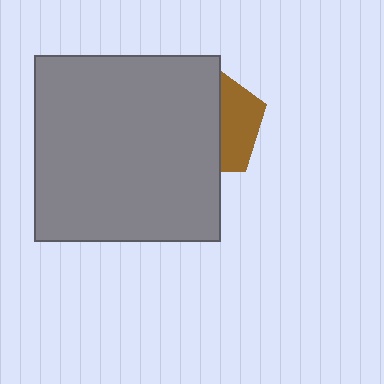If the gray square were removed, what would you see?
You would see the complete brown pentagon.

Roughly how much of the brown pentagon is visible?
A small part of it is visible (roughly 36%).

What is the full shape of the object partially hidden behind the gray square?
The partially hidden object is a brown pentagon.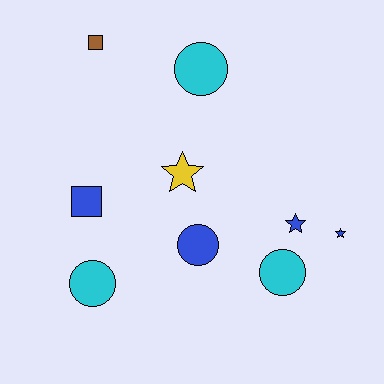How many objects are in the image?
There are 9 objects.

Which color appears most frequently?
Blue, with 4 objects.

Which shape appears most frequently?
Circle, with 4 objects.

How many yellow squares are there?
There are no yellow squares.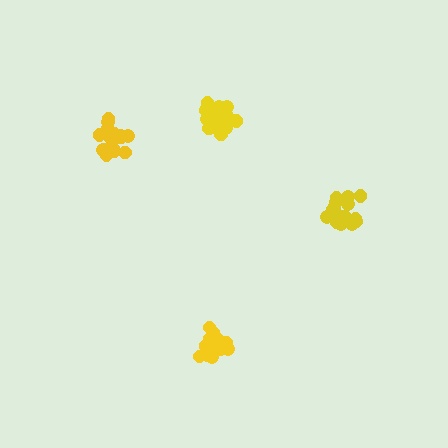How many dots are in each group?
Group 1: 16 dots, Group 2: 19 dots, Group 3: 18 dots, Group 4: 19 dots (72 total).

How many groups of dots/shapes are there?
There are 4 groups.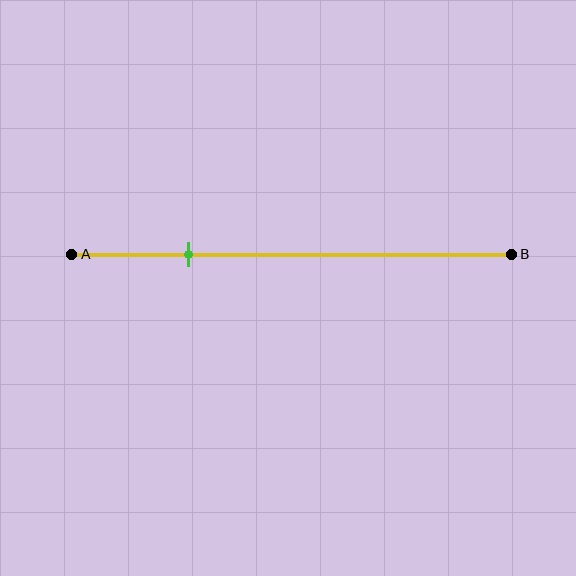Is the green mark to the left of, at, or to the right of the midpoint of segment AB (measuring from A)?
The green mark is to the left of the midpoint of segment AB.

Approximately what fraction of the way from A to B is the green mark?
The green mark is approximately 25% of the way from A to B.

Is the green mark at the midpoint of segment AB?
No, the mark is at about 25% from A, not at the 50% midpoint.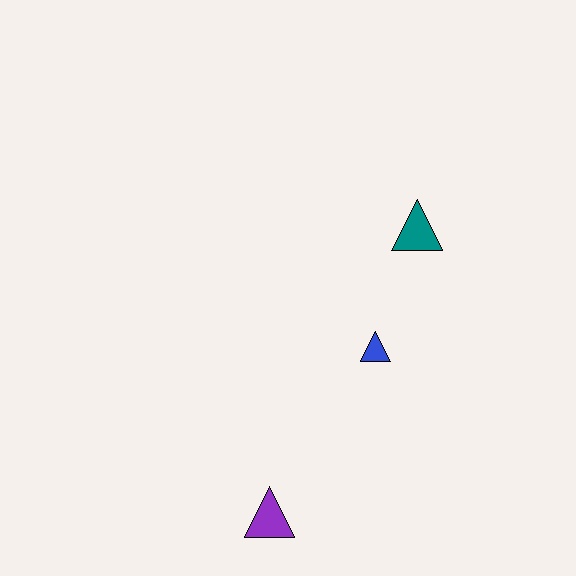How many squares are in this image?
There are no squares.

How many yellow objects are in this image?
There are no yellow objects.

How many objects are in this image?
There are 3 objects.